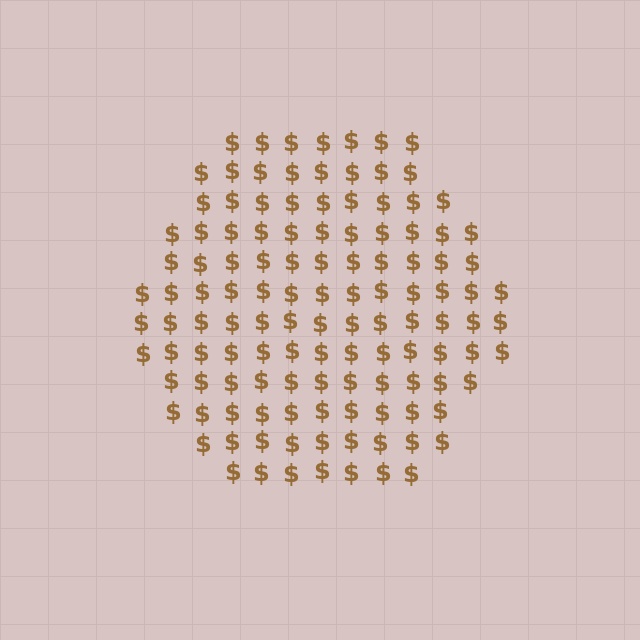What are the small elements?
The small elements are dollar signs.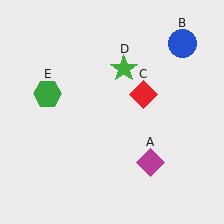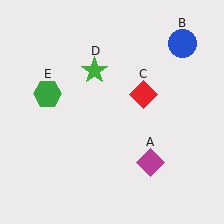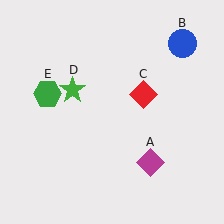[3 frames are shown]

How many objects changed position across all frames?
1 object changed position: green star (object D).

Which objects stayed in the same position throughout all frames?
Magenta diamond (object A) and blue circle (object B) and red diamond (object C) and green hexagon (object E) remained stationary.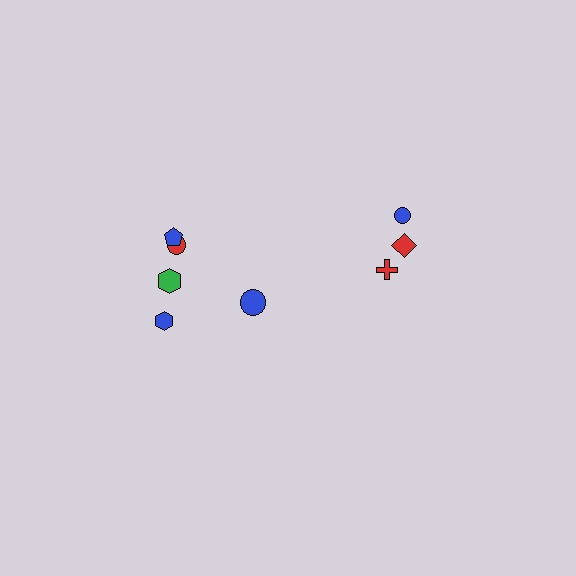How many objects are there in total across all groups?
There are 8 objects.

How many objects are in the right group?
There are 3 objects.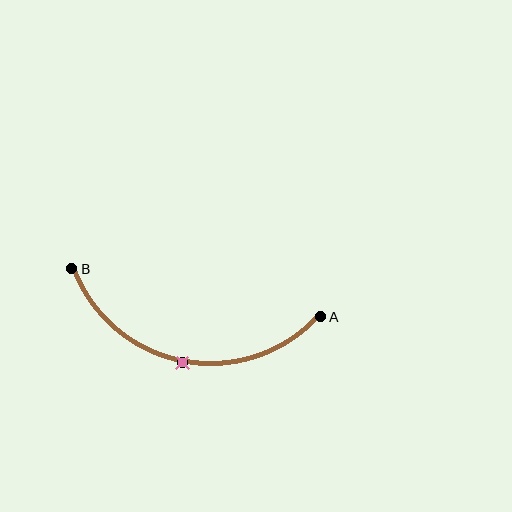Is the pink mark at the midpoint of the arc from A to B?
Yes. The pink mark lies on the arc at equal arc-length from both A and B — it is the arc midpoint.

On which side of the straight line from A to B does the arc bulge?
The arc bulges below the straight line connecting A and B.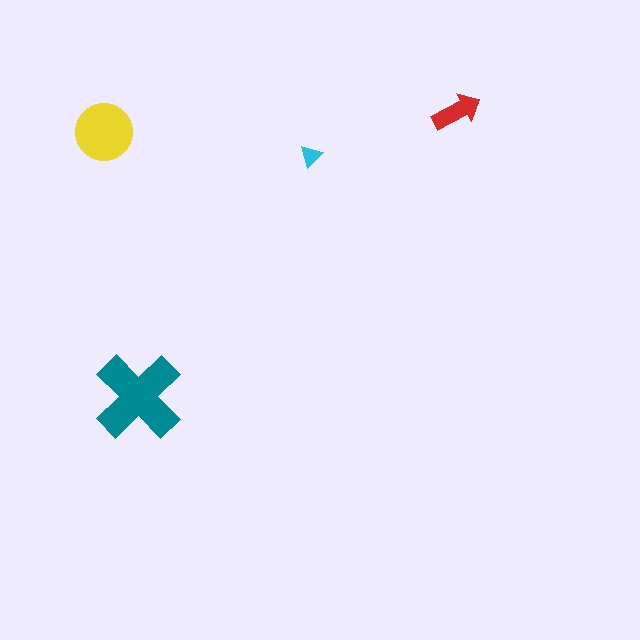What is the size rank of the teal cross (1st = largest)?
1st.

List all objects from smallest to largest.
The cyan triangle, the red arrow, the yellow circle, the teal cross.